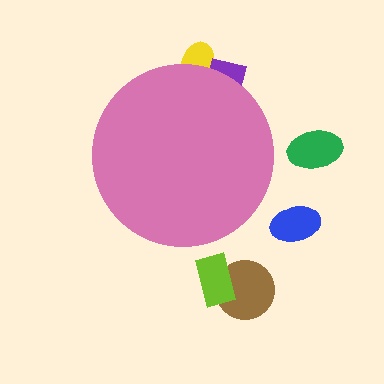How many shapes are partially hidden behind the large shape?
2 shapes are partially hidden.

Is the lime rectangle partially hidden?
No, the lime rectangle is fully visible.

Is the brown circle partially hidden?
No, the brown circle is fully visible.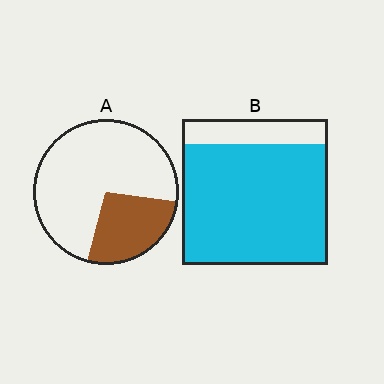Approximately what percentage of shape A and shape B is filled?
A is approximately 25% and B is approximately 85%.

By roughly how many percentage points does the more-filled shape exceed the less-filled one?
By roughly 55 percentage points (B over A).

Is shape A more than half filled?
No.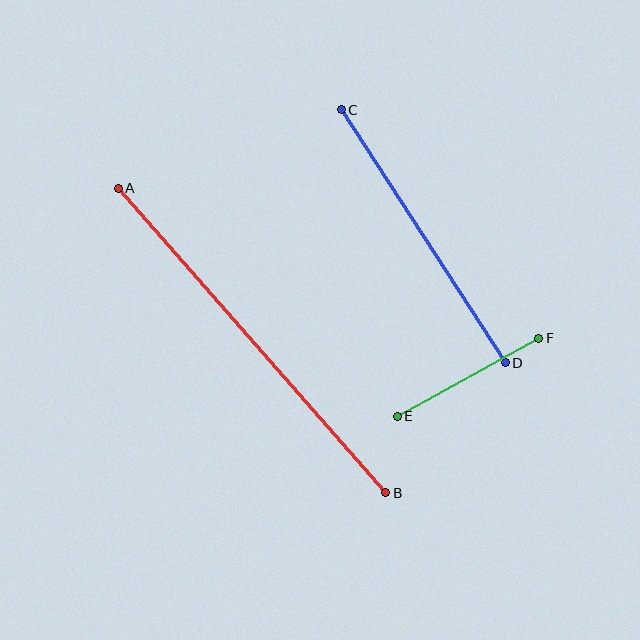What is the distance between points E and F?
The distance is approximately 162 pixels.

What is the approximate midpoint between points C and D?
The midpoint is at approximately (423, 236) pixels.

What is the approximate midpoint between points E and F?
The midpoint is at approximately (468, 377) pixels.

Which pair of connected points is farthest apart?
Points A and B are farthest apart.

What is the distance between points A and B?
The distance is approximately 405 pixels.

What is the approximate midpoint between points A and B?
The midpoint is at approximately (252, 341) pixels.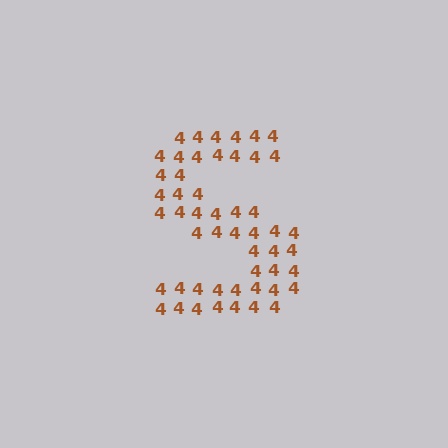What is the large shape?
The large shape is the letter S.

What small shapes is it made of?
It is made of small digit 4's.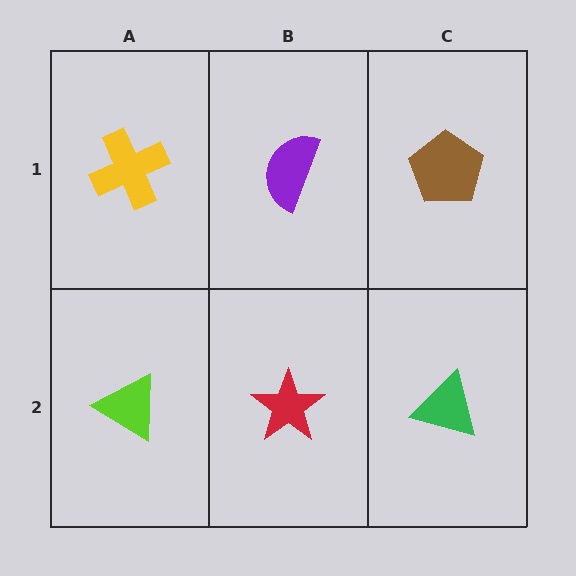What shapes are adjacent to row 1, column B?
A red star (row 2, column B), a yellow cross (row 1, column A), a brown pentagon (row 1, column C).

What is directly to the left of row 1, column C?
A purple semicircle.